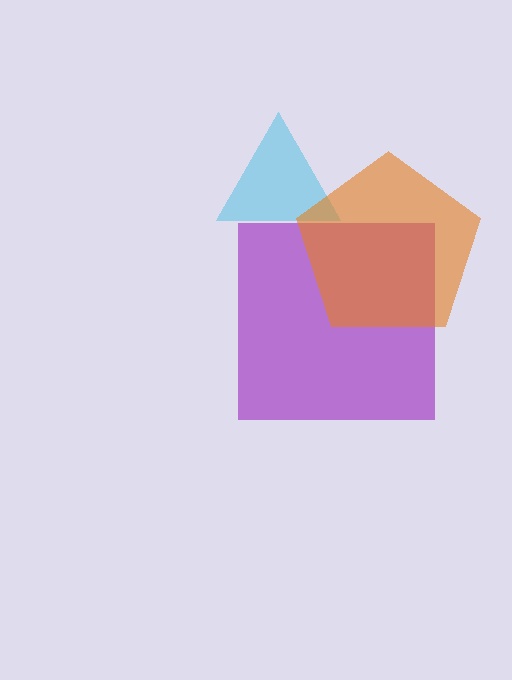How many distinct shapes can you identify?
There are 3 distinct shapes: a cyan triangle, a purple square, an orange pentagon.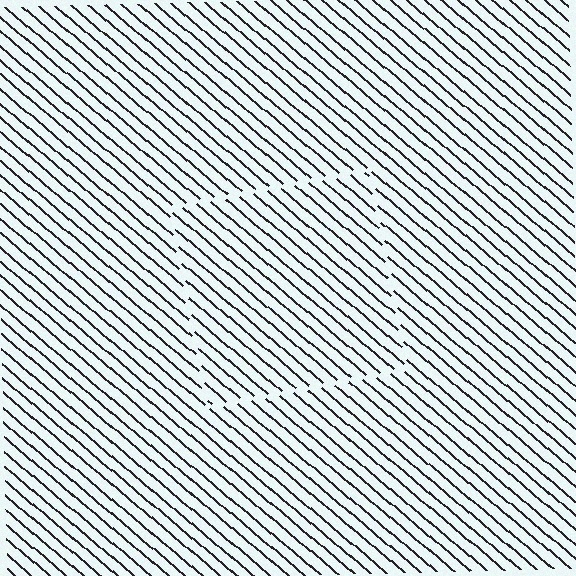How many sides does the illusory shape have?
4 sides — the line-ends trace a square.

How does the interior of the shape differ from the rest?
The interior of the shape contains the same grating, shifted by half a period — the contour is defined by the phase discontinuity where line-ends from the inner and outer gratings abut.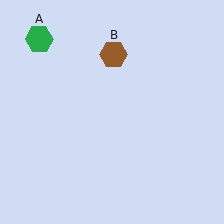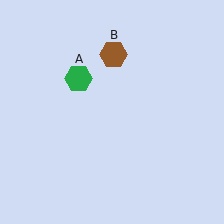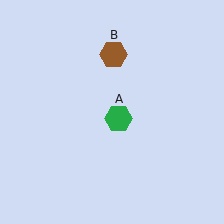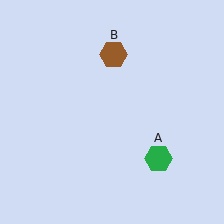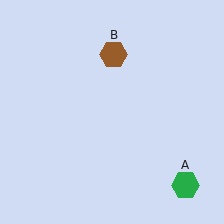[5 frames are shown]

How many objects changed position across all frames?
1 object changed position: green hexagon (object A).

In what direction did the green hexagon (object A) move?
The green hexagon (object A) moved down and to the right.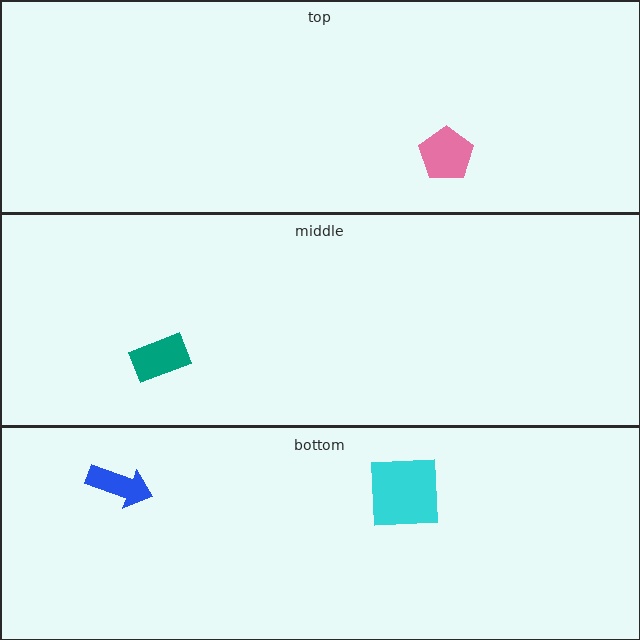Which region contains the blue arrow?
The bottom region.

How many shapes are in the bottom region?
2.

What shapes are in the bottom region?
The blue arrow, the cyan square.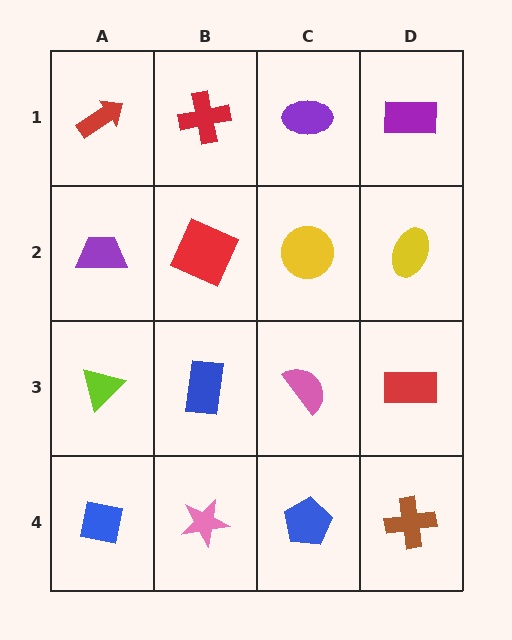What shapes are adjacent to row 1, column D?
A yellow ellipse (row 2, column D), a purple ellipse (row 1, column C).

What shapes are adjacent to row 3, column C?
A yellow circle (row 2, column C), a blue pentagon (row 4, column C), a blue rectangle (row 3, column B), a red rectangle (row 3, column D).